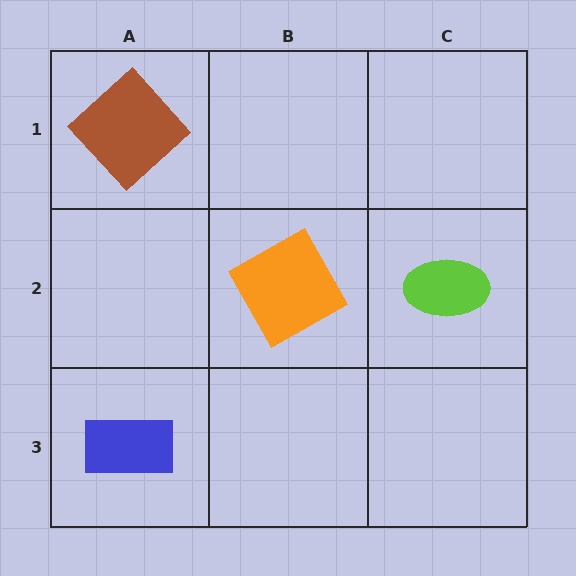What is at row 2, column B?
An orange square.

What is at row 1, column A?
A brown diamond.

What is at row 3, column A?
A blue rectangle.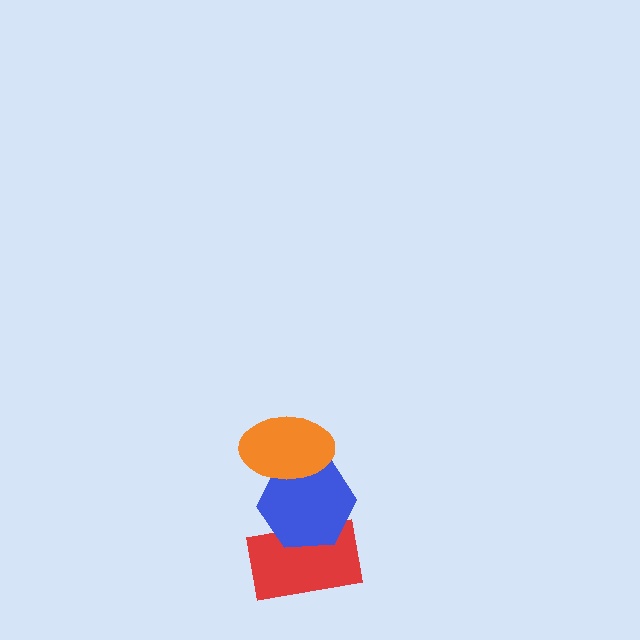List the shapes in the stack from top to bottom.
From top to bottom: the orange ellipse, the blue hexagon, the red rectangle.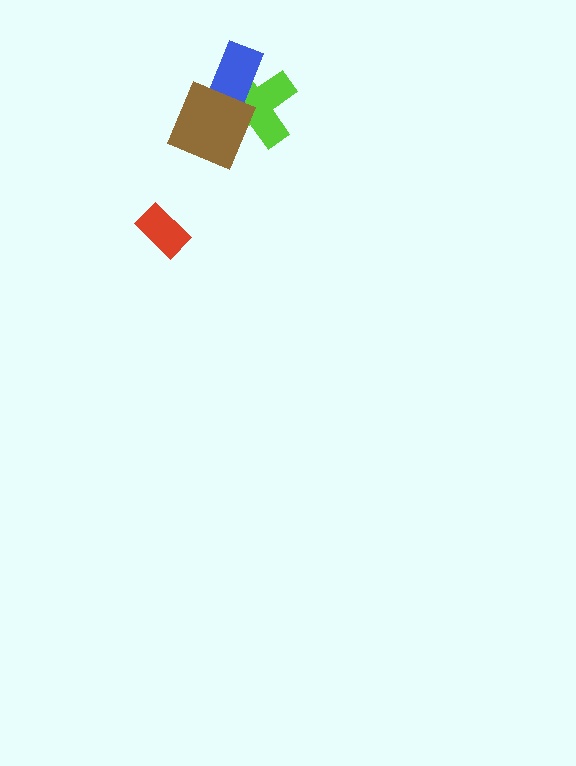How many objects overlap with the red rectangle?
0 objects overlap with the red rectangle.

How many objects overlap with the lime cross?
2 objects overlap with the lime cross.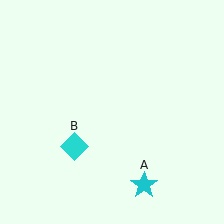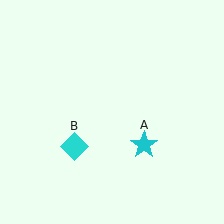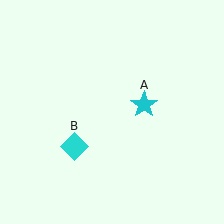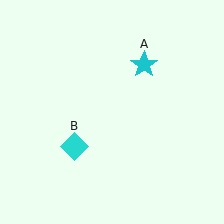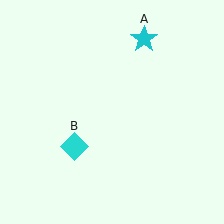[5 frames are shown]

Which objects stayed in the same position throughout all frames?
Cyan diamond (object B) remained stationary.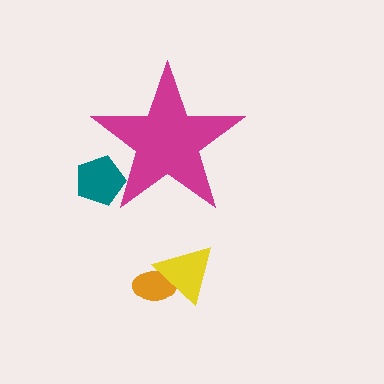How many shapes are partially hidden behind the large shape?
1 shape is partially hidden.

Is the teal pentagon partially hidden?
Yes, the teal pentagon is partially hidden behind the magenta star.